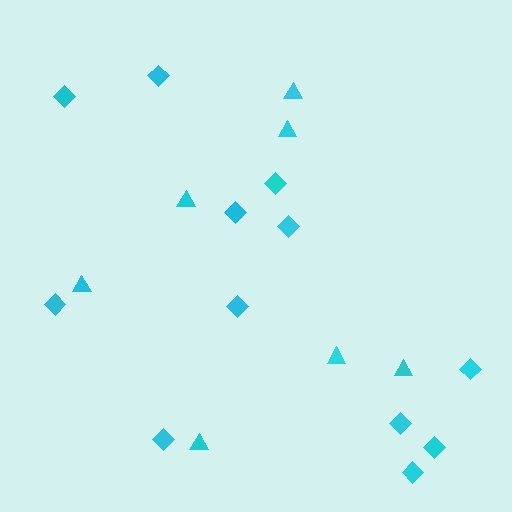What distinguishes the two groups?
There are 2 groups: one group of diamonds (12) and one group of triangles (7).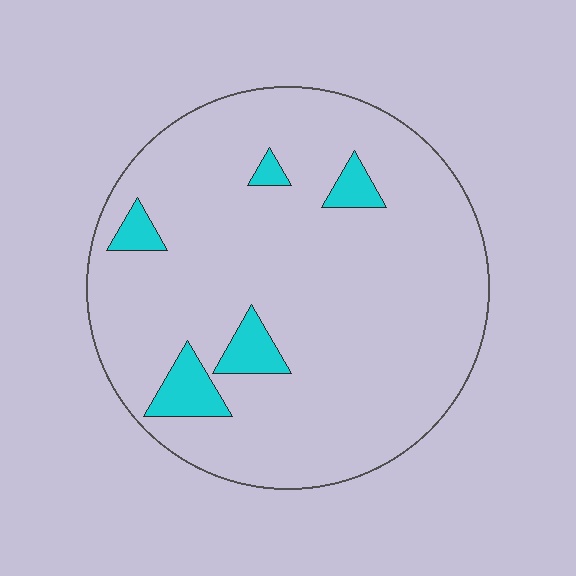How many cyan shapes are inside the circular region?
5.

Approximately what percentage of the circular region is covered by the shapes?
Approximately 10%.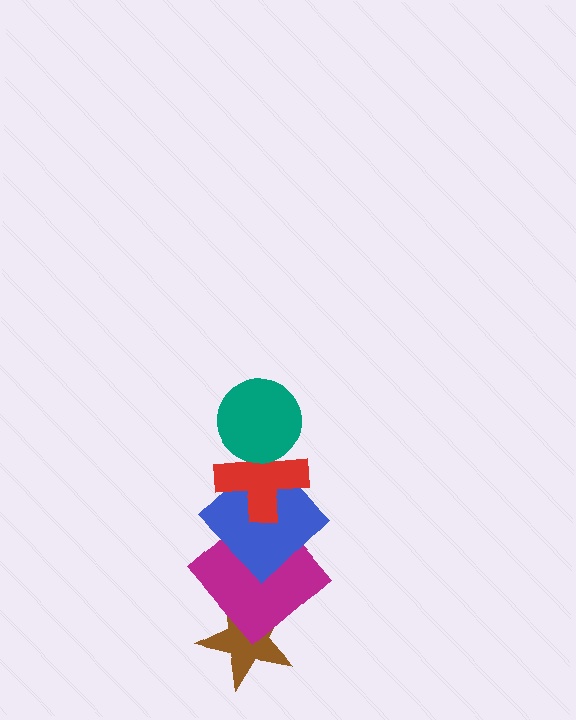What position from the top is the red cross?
The red cross is 2nd from the top.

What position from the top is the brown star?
The brown star is 5th from the top.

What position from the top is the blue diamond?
The blue diamond is 3rd from the top.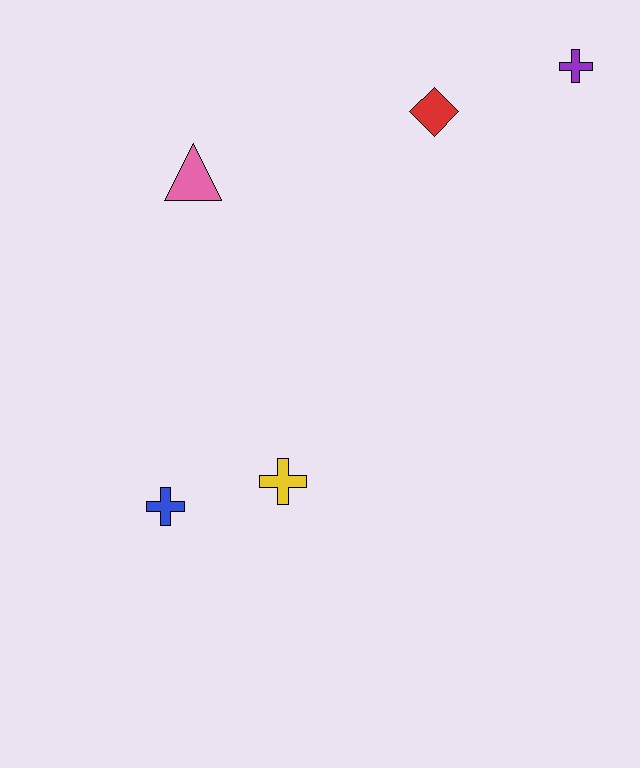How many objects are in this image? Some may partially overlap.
There are 5 objects.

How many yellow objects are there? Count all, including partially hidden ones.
There is 1 yellow object.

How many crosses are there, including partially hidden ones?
There are 3 crosses.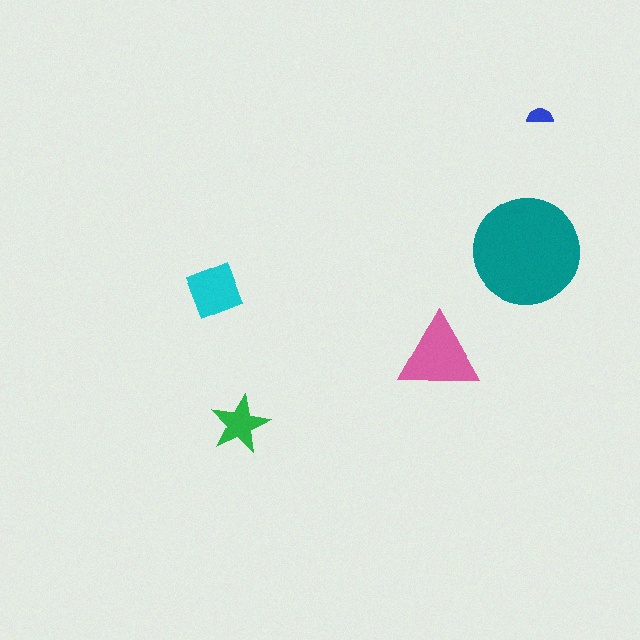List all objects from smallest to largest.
The blue semicircle, the green star, the cyan diamond, the pink triangle, the teal circle.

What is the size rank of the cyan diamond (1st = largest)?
3rd.